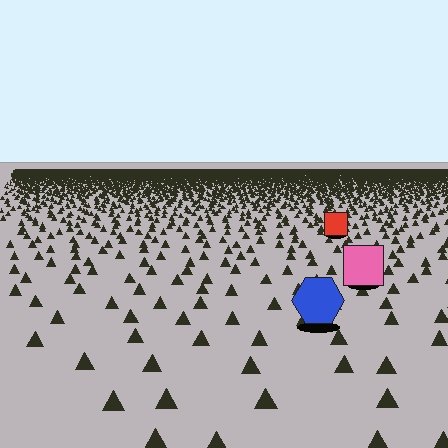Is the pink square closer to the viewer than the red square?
Yes. The pink square is closer — you can tell from the texture gradient: the ground texture is coarser near it.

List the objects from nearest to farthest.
From nearest to farthest: the blue hexagon, the pink square, the red square.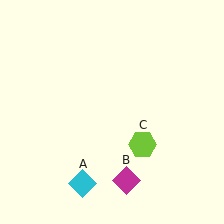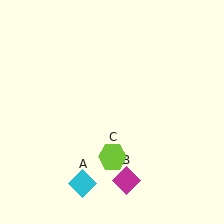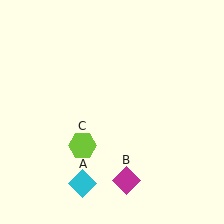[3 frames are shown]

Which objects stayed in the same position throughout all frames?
Cyan diamond (object A) and magenta diamond (object B) remained stationary.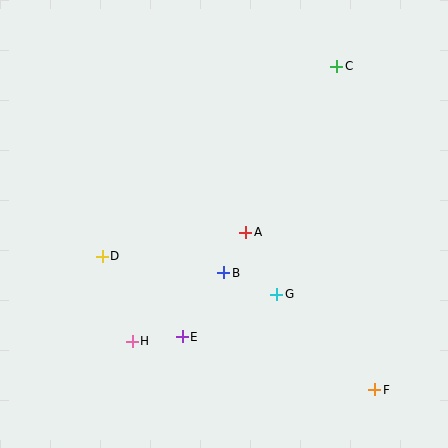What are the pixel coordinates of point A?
Point A is at (246, 232).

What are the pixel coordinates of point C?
Point C is at (337, 66).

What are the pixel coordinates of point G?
Point G is at (277, 294).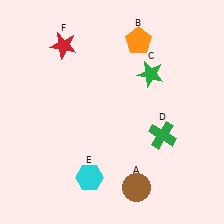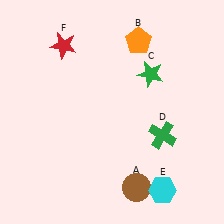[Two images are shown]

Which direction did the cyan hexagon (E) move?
The cyan hexagon (E) moved right.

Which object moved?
The cyan hexagon (E) moved right.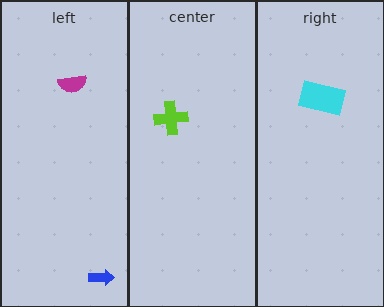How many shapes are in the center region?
1.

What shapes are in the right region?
The cyan rectangle.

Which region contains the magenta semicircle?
The left region.